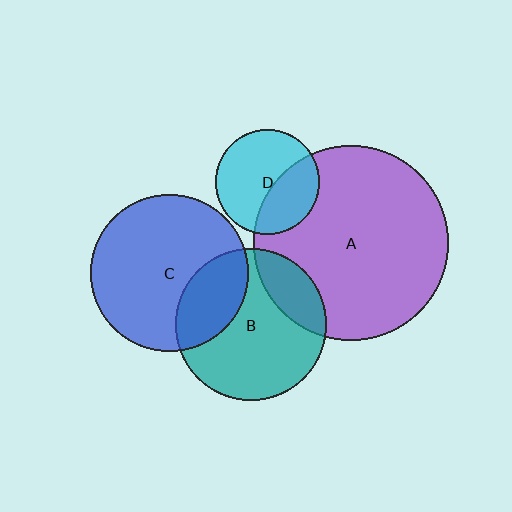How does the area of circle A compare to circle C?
Approximately 1.5 times.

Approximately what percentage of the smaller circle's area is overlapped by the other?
Approximately 25%.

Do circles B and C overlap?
Yes.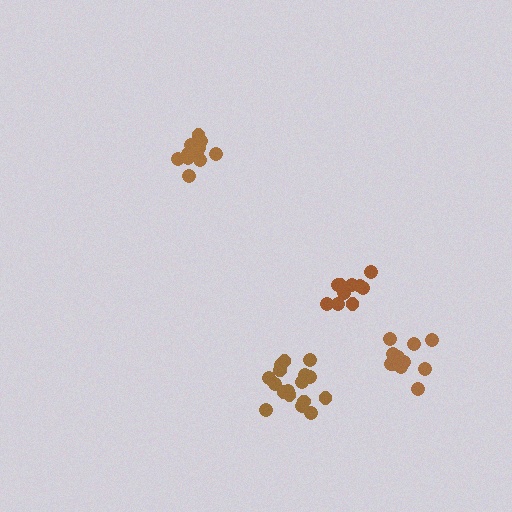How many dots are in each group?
Group 1: 17 dots, Group 2: 11 dots, Group 3: 13 dots, Group 4: 11 dots (52 total).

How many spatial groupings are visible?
There are 4 spatial groupings.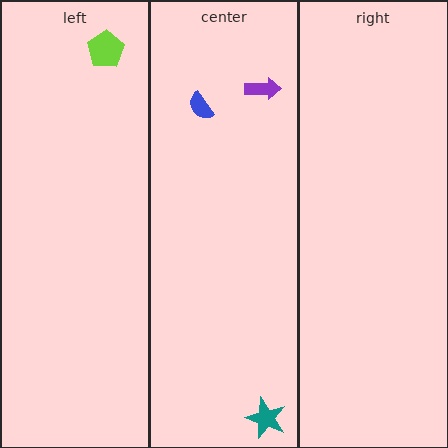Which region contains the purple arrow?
The center region.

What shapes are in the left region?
The lime pentagon.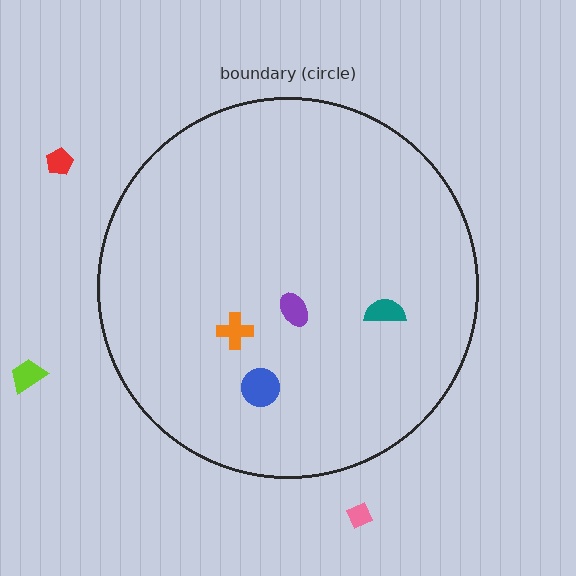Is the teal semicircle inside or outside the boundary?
Inside.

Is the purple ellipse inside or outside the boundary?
Inside.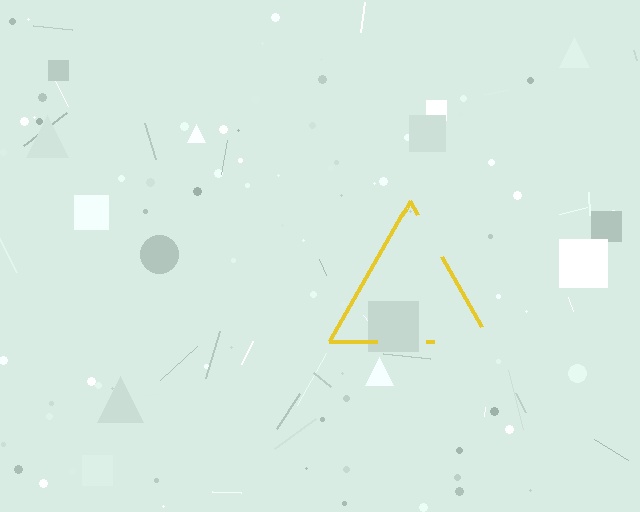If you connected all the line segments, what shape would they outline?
They would outline a triangle.